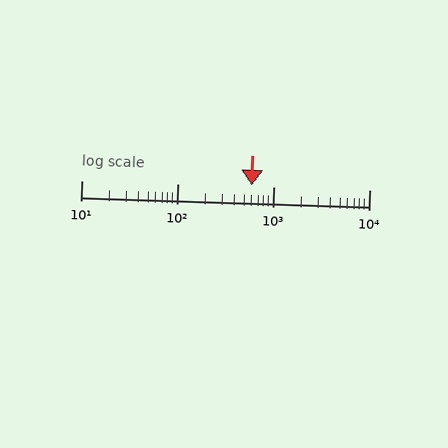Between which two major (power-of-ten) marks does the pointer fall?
The pointer is between 100 and 1000.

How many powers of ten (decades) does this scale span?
The scale spans 3 decades, from 10 to 10000.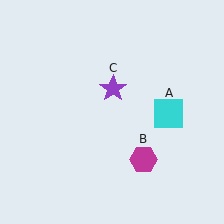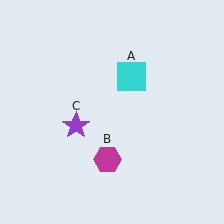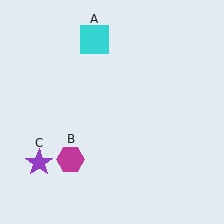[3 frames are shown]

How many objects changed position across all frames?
3 objects changed position: cyan square (object A), magenta hexagon (object B), purple star (object C).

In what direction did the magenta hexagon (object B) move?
The magenta hexagon (object B) moved left.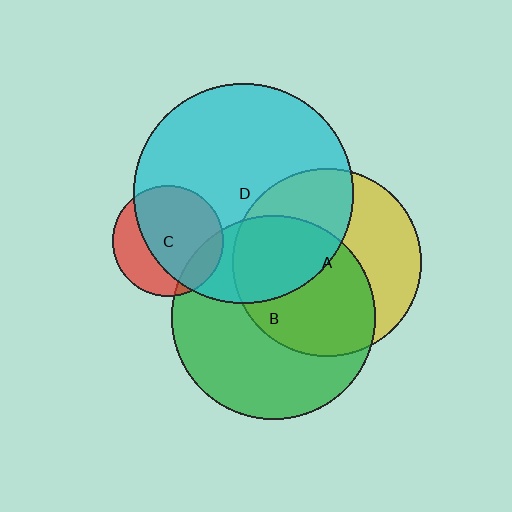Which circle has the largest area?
Circle D (cyan).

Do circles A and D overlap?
Yes.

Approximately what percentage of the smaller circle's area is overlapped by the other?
Approximately 40%.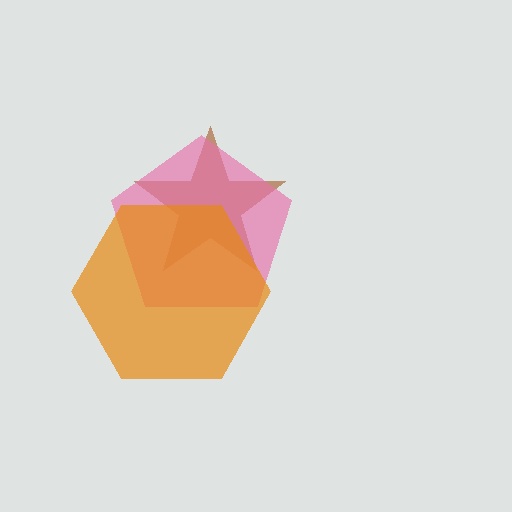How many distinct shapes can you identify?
There are 3 distinct shapes: a brown star, a pink pentagon, an orange hexagon.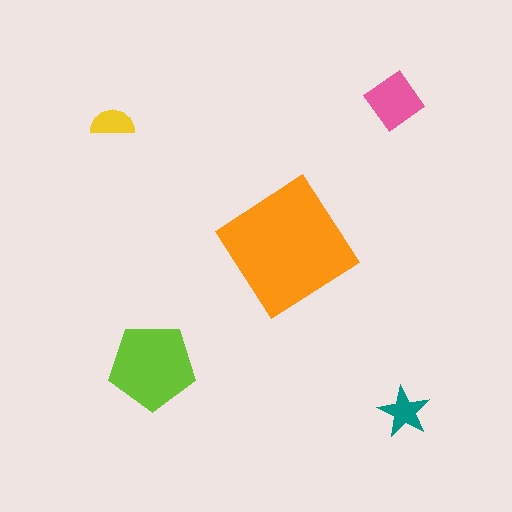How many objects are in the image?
There are 5 objects in the image.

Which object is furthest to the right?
The teal star is rightmost.